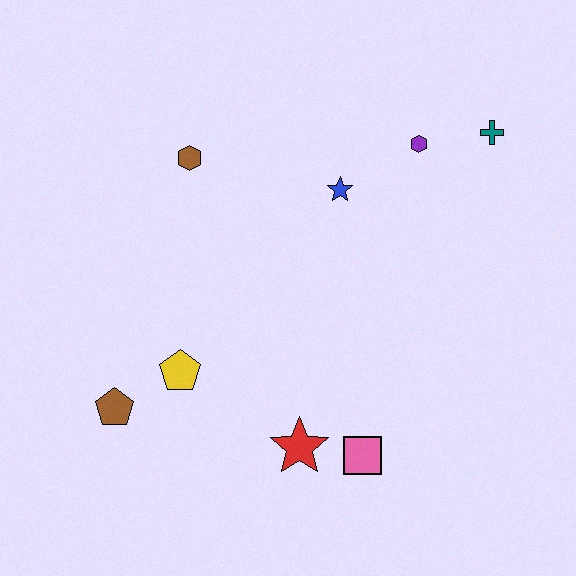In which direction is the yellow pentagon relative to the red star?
The yellow pentagon is to the left of the red star.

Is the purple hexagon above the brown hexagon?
Yes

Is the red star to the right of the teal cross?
No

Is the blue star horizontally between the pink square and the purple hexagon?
No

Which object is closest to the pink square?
The red star is closest to the pink square.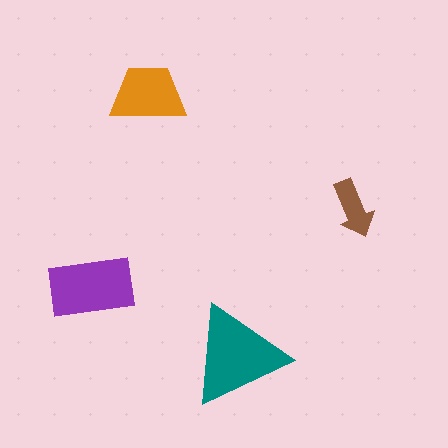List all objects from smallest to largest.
The brown arrow, the orange trapezoid, the purple rectangle, the teal triangle.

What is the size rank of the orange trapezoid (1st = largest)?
3rd.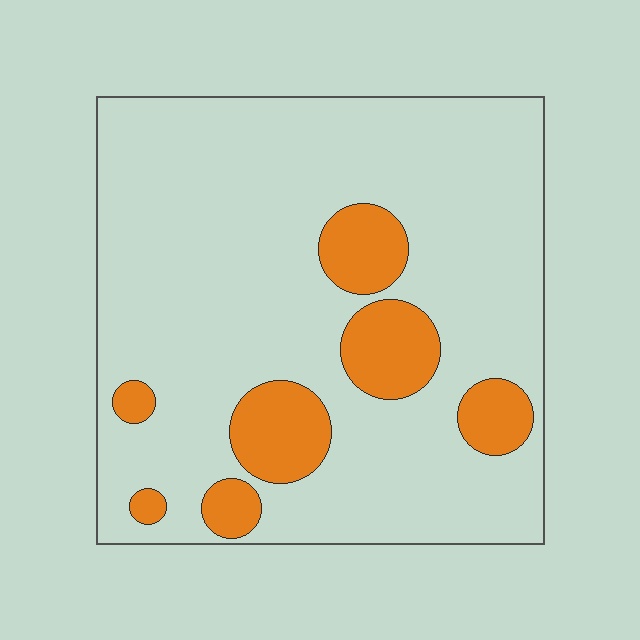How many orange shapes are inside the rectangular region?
7.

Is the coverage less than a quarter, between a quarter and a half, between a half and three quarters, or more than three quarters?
Less than a quarter.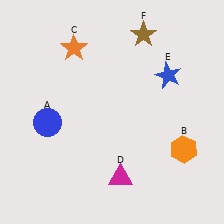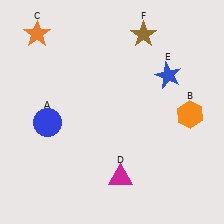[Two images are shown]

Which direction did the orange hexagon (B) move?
The orange hexagon (B) moved up.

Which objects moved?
The objects that moved are: the orange hexagon (B), the orange star (C).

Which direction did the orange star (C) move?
The orange star (C) moved left.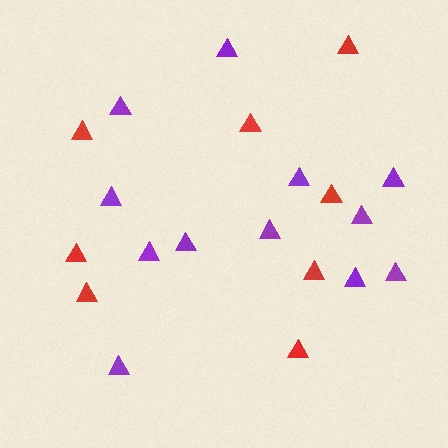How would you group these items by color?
There are 2 groups: one group of red triangles (8) and one group of purple triangles (12).